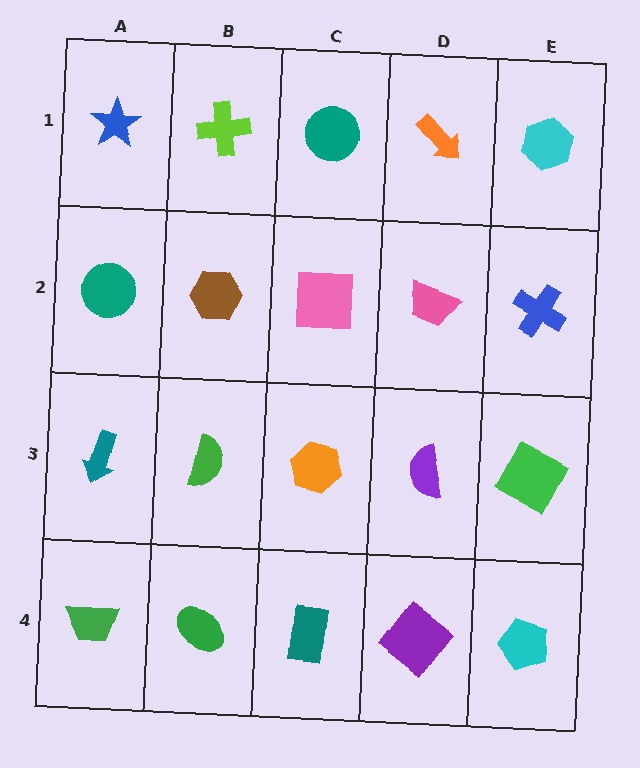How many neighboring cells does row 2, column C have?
4.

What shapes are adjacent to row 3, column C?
A pink square (row 2, column C), a teal rectangle (row 4, column C), a green semicircle (row 3, column B), a purple semicircle (row 3, column D).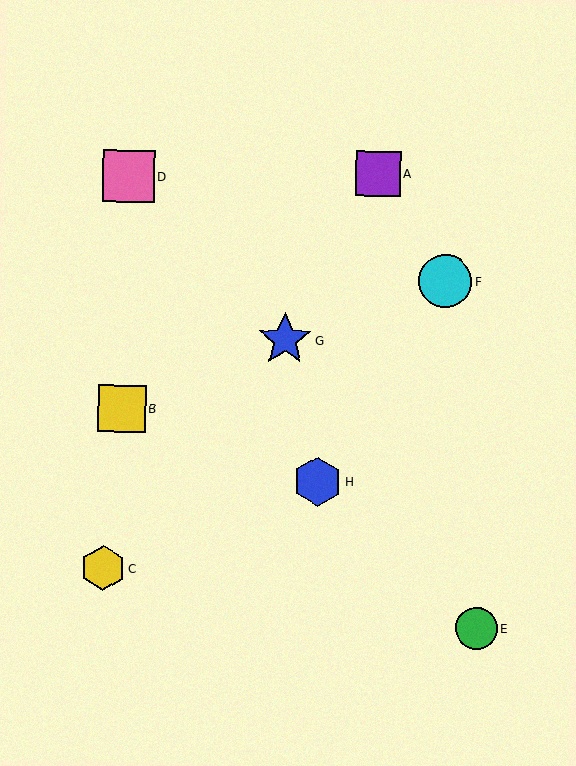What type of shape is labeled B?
Shape B is a yellow square.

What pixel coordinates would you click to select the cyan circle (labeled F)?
Click at (445, 281) to select the cyan circle F.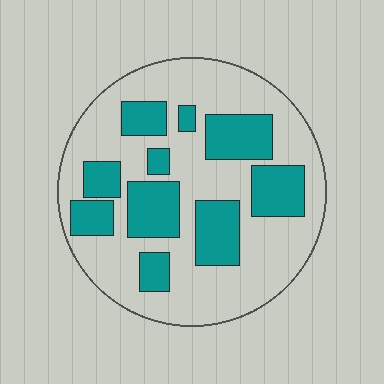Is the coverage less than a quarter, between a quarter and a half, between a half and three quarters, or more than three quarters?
Between a quarter and a half.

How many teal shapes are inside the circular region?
10.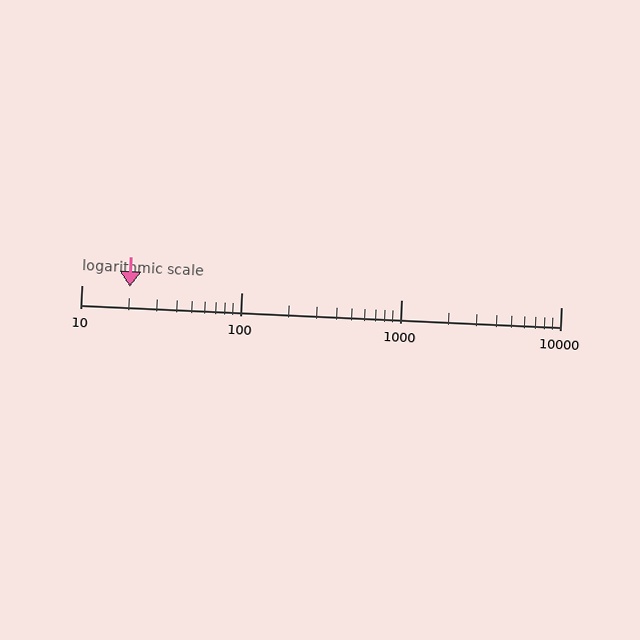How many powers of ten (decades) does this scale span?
The scale spans 3 decades, from 10 to 10000.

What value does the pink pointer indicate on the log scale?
The pointer indicates approximately 20.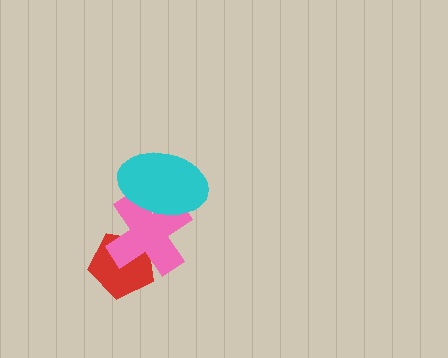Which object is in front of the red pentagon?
The pink cross is in front of the red pentagon.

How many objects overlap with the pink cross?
2 objects overlap with the pink cross.